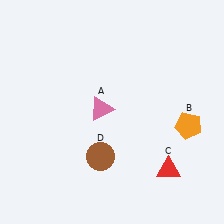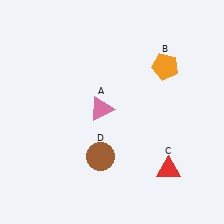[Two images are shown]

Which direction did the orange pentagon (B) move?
The orange pentagon (B) moved up.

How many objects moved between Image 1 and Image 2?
1 object moved between the two images.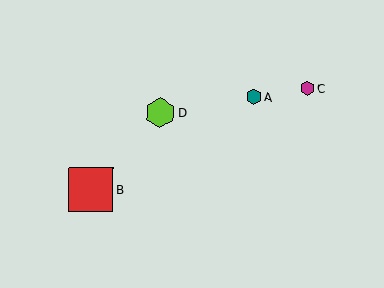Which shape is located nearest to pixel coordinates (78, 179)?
The red square (labeled B) at (91, 189) is nearest to that location.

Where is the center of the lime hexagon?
The center of the lime hexagon is at (160, 113).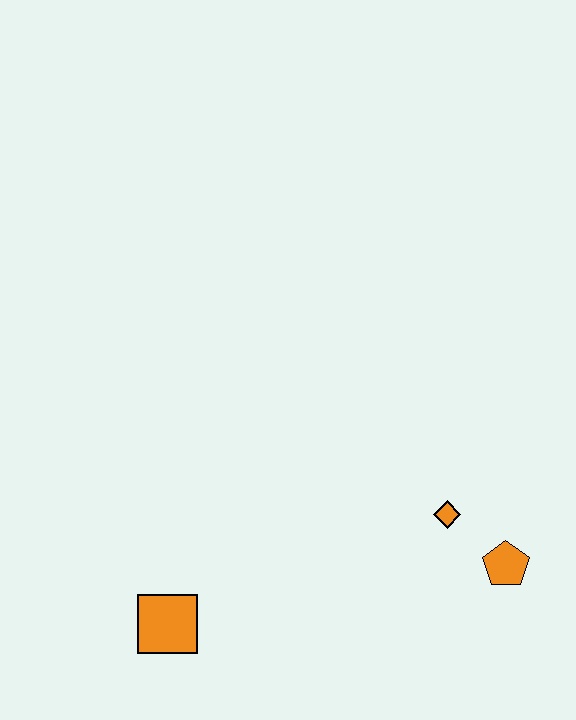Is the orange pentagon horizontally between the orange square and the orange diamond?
No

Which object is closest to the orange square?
The orange diamond is closest to the orange square.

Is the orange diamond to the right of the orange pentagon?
No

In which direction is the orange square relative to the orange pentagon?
The orange square is to the left of the orange pentagon.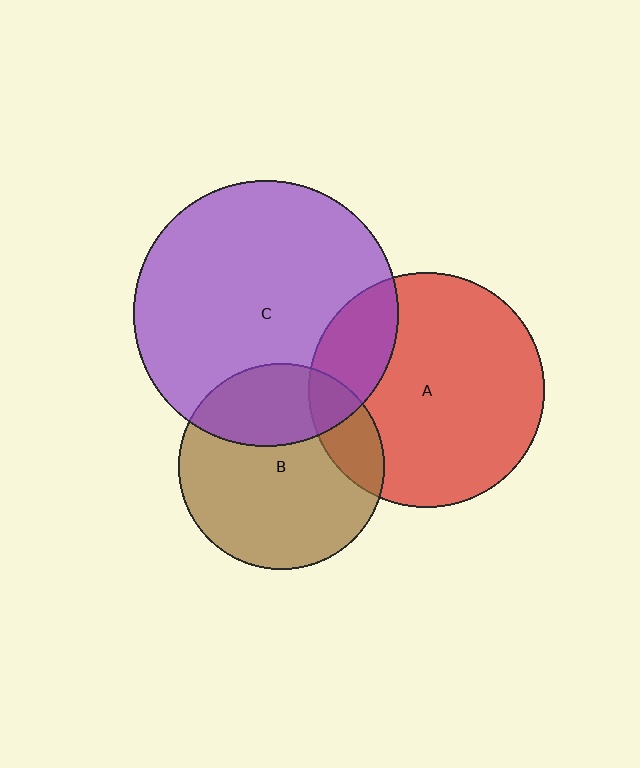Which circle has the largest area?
Circle C (purple).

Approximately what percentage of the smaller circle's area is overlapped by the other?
Approximately 30%.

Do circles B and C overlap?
Yes.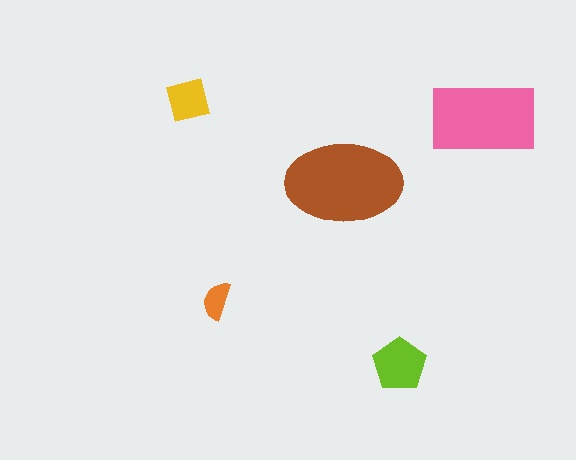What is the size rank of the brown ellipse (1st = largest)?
1st.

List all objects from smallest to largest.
The orange semicircle, the yellow square, the lime pentagon, the pink rectangle, the brown ellipse.